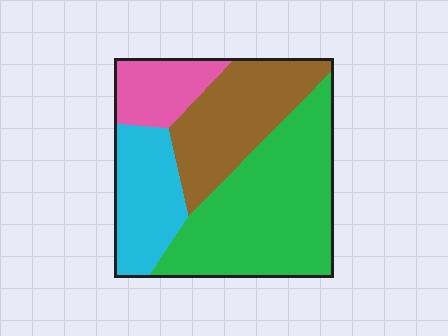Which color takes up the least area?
Pink, at roughly 15%.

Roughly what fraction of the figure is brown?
Brown takes up between a sixth and a third of the figure.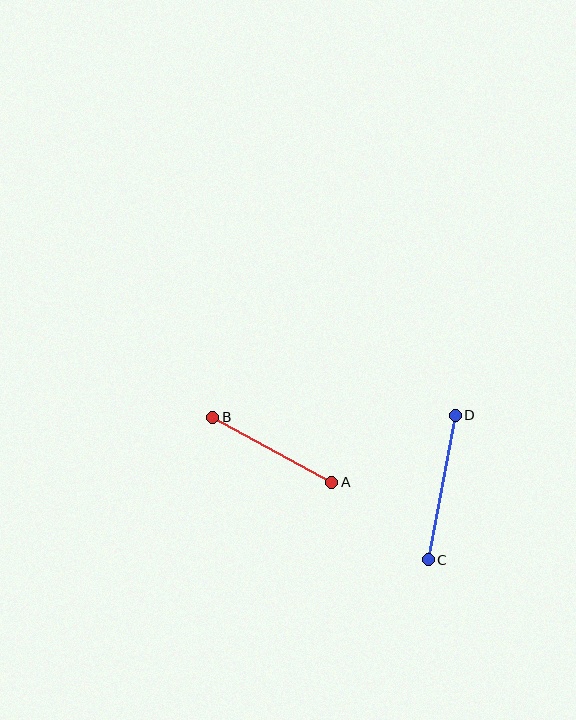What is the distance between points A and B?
The distance is approximately 136 pixels.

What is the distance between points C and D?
The distance is approximately 147 pixels.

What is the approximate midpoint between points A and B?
The midpoint is at approximately (272, 450) pixels.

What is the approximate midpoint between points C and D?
The midpoint is at approximately (442, 487) pixels.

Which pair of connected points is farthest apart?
Points C and D are farthest apart.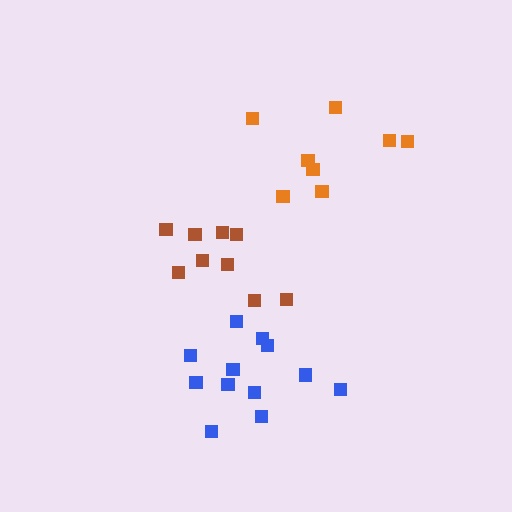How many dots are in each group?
Group 1: 9 dots, Group 2: 8 dots, Group 3: 12 dots (29 total).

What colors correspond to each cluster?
The clusters are colored: brown, orange, blue.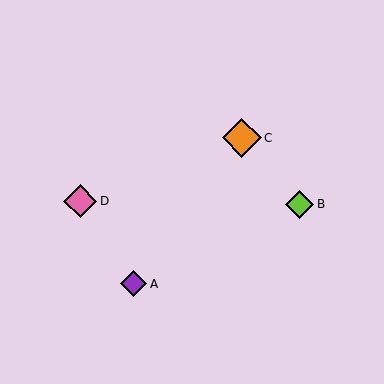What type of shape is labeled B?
Shape B is a lime diamond.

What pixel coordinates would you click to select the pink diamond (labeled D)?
Click at (80, 201) to select the pink diamond D.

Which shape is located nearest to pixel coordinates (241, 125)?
The orange diamond (labeled C) at (242, 138) is nearest to that location.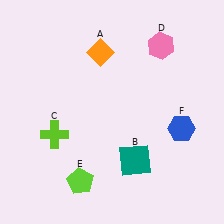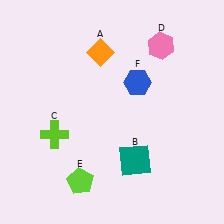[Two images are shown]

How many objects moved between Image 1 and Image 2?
1 object moved between the two images.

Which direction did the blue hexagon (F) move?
The blue hexagon (F) moved up.